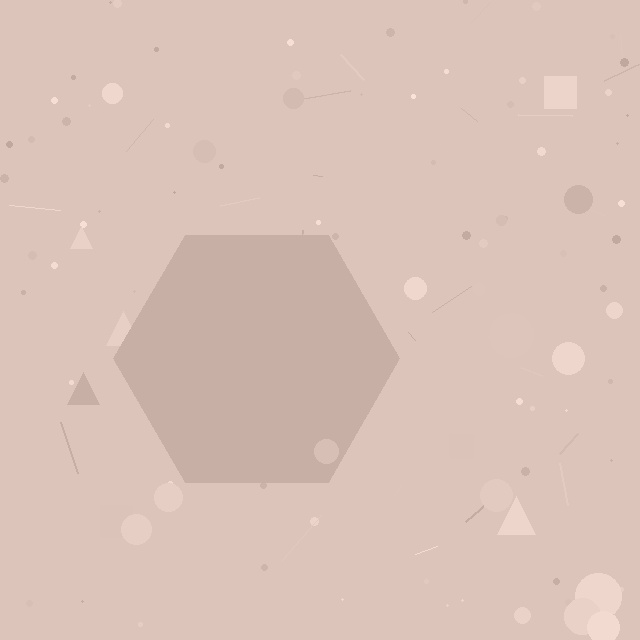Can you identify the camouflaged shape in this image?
The camouflaged shape is a hexagon.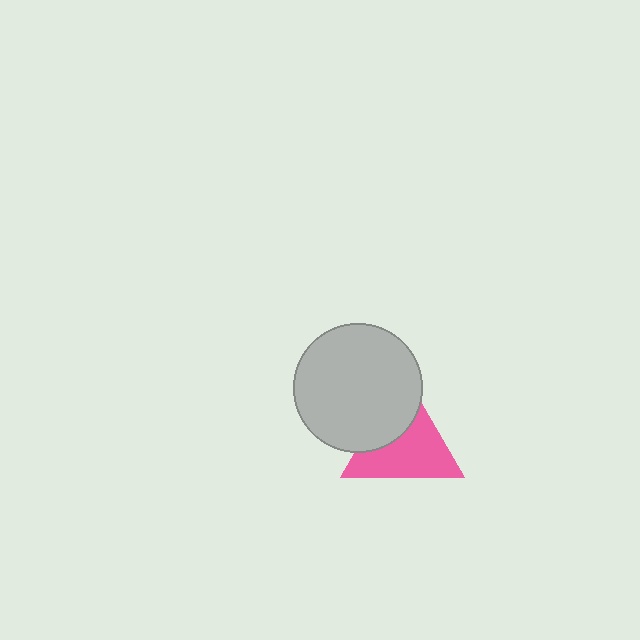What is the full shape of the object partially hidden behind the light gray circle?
The partially hidden object is a pink triangle.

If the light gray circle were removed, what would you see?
You would see the complete pink triangle.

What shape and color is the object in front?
The object in front is a light gray circle.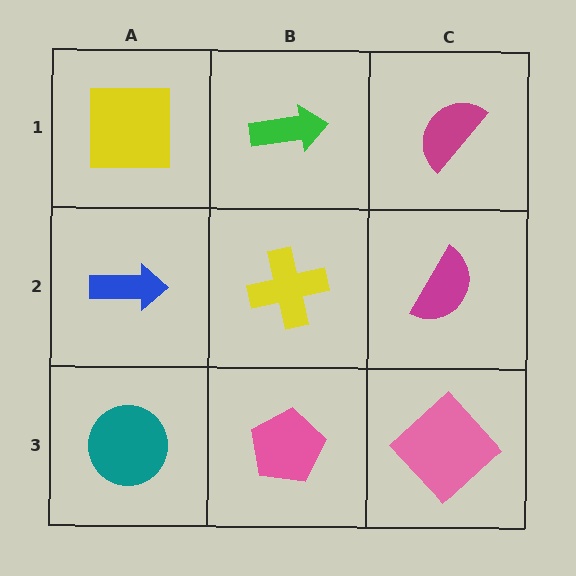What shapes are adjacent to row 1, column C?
A magenta semicircle (row 2, column C), a green arrow (row 1, column B).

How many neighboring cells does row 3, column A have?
2.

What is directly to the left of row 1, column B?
A yellow square.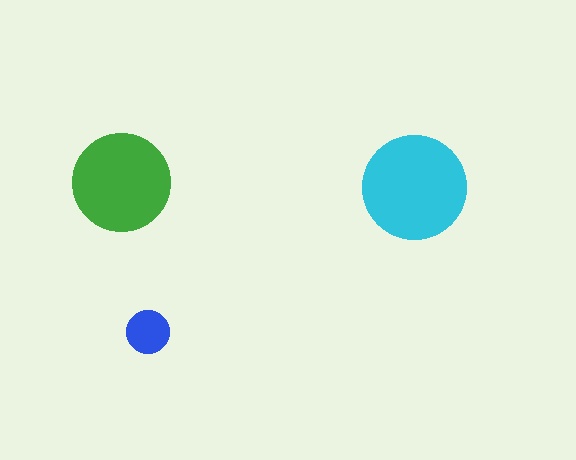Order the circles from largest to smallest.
the cyan one, the green one, the blue one.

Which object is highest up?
The green circle is topmost.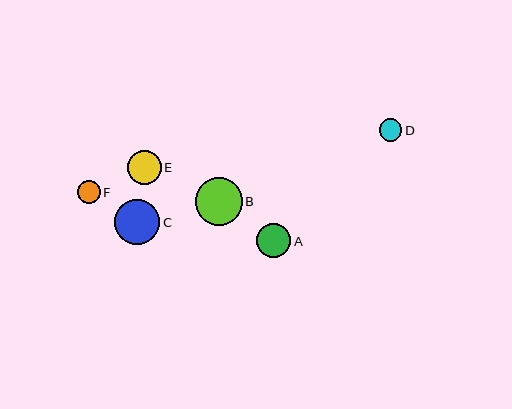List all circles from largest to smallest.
From largest to smallest: B, C, E, A, F, D.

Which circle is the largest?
Circle B is the largest with a size of approximately 47 pixels.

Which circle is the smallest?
Circle D is the smallest with a size of approximately 23 pixels.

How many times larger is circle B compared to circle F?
Circle B is approximately 2.0 times the size of circle F.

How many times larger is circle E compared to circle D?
Circle E is approximately 1.5 times the size of circle D.